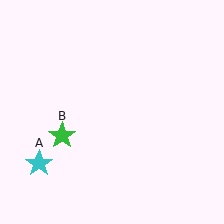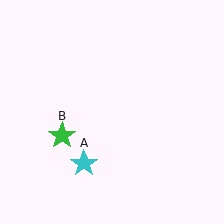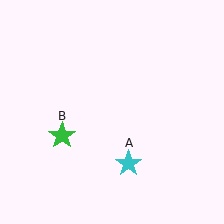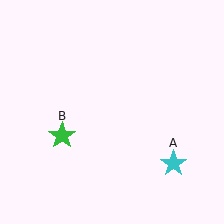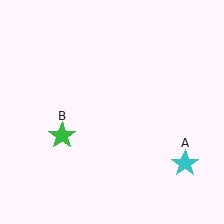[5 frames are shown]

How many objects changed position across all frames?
1 object changed position: cyan star (object A).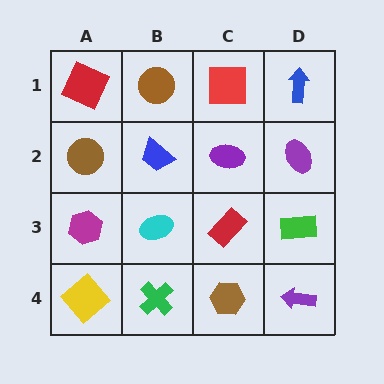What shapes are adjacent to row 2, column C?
A red square (row 1, column C), a red rectangle (row 3, column C), a blue trapezoid (row 2, column B), a purple ellipse (row 2, column D).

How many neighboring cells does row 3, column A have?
3.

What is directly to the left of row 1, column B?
A red square.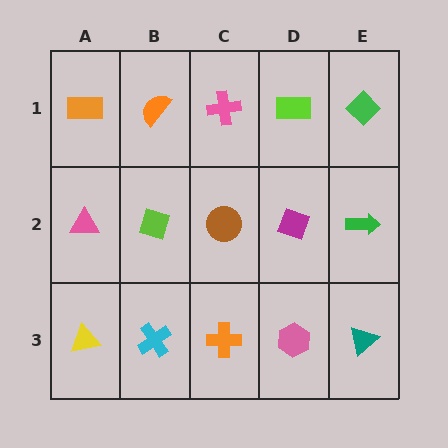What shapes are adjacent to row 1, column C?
A brown circle (row 2, column C), an orange semicircle (row 1, column B), a lime rectangle (row 1, column D).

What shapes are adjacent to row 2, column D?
A lime rectangle (row 1, column D), a pink hexagon (row 3, column D), a brown circle (row 2, column C), a green arrow (row 2, column E).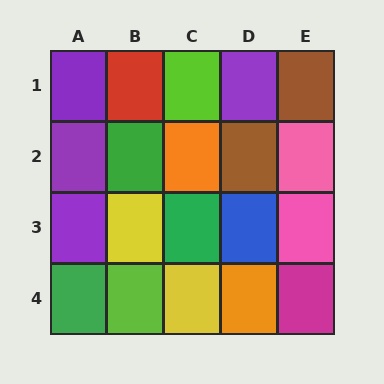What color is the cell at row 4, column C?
Yellow.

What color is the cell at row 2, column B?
Green.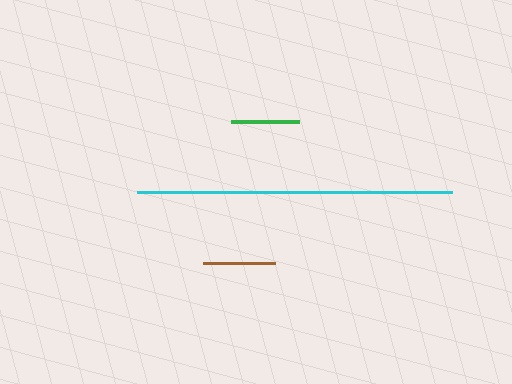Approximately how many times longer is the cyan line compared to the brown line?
The cyan line is approximately 4.4 times the length of the brown line.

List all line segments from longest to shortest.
From longest to shortest: cyan, brown, green.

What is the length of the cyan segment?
The cyan segment is approximately 315 pixels long.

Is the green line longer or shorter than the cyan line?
The cyan line is longer than the green line.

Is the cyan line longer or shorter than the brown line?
The cyan line is longer than the brown line.